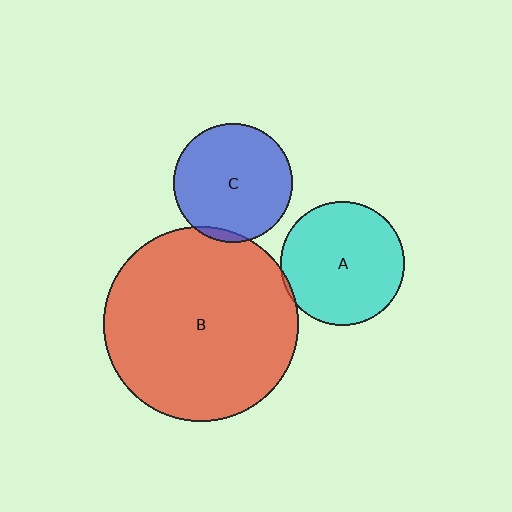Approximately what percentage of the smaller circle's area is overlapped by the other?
Approximately 5%.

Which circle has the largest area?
Circle B (red).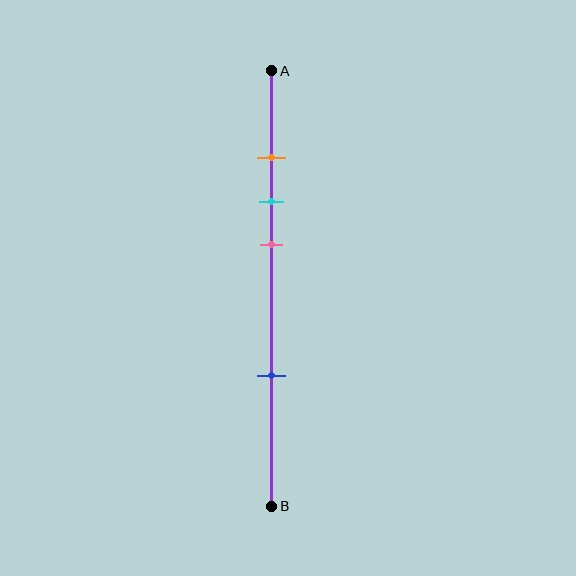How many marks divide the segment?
There are 4 marks dividing the segment.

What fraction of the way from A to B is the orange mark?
The orange mark is approximately 20% (0.2) of the way from A to B.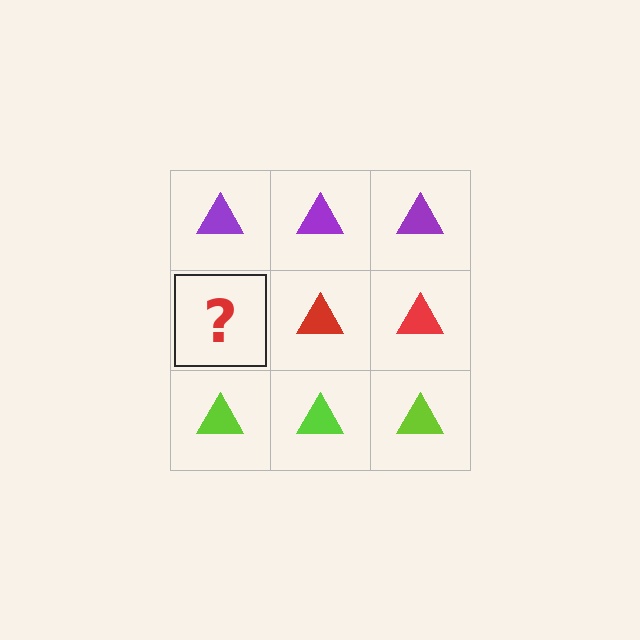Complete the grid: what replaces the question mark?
The question mark should be replaced with a red triangle.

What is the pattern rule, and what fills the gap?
The rule is that each row has a consistent color. The gap should be filled with a red triangle.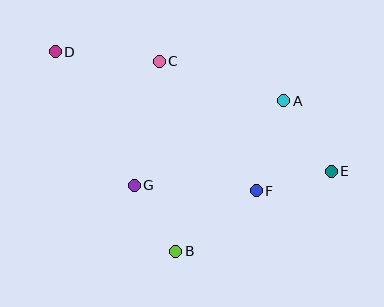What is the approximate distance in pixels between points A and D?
The distance between A and D is approximately 234 pixels.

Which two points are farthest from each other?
Points D and E are farthest from each other.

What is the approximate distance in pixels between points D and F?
The distance between D and F is approximately 244 pixels.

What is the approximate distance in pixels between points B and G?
The distance between B and G is approximately 78 pixels.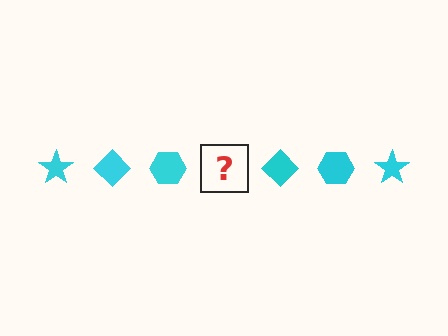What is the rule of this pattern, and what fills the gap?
The rule is that the pattern cycles through star, diamond, hexagon shapes in cyan. The gap should be filled with a cyan star.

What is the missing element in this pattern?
The missing element is a cyan star.